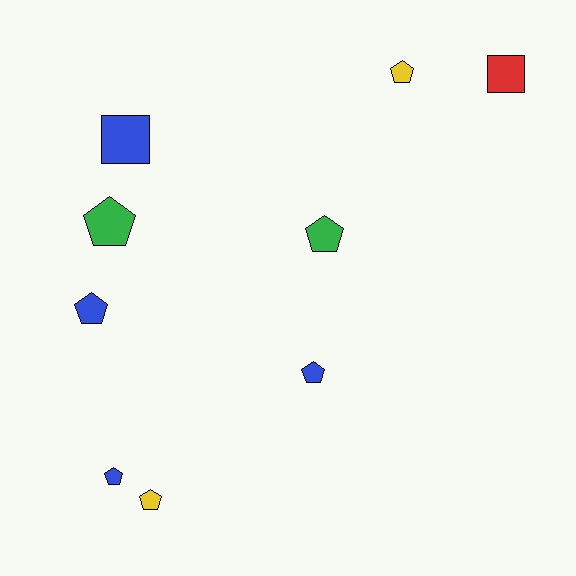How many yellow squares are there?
There are no yellow squares.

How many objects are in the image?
There are 9 objects.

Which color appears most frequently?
Blue, with 4 objects.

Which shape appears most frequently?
Pentagon, with 7 objects.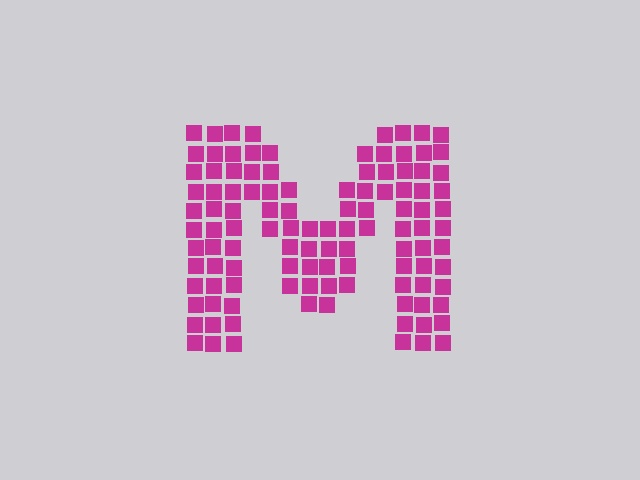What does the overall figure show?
The overall figure shows the letter M.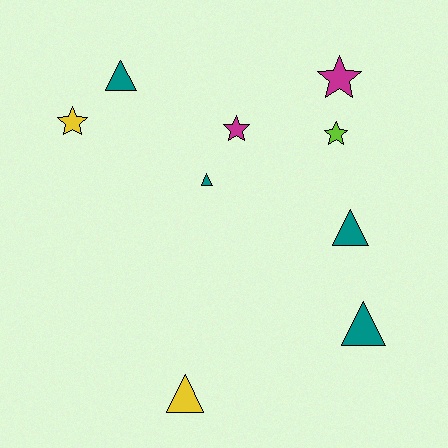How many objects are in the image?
There are 9 objects.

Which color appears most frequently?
Teal, with 4 objects.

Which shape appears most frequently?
Triangle, with 5 objects.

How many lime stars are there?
There is 1 lime star.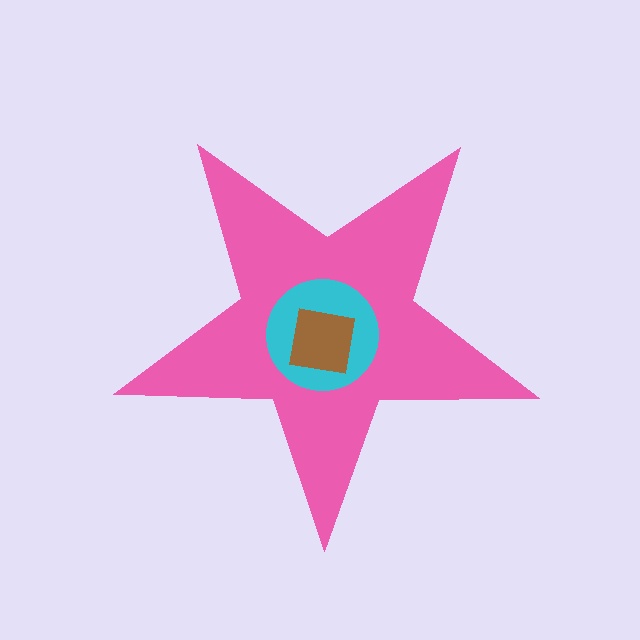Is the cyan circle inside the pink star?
Yes.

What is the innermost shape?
The brown square.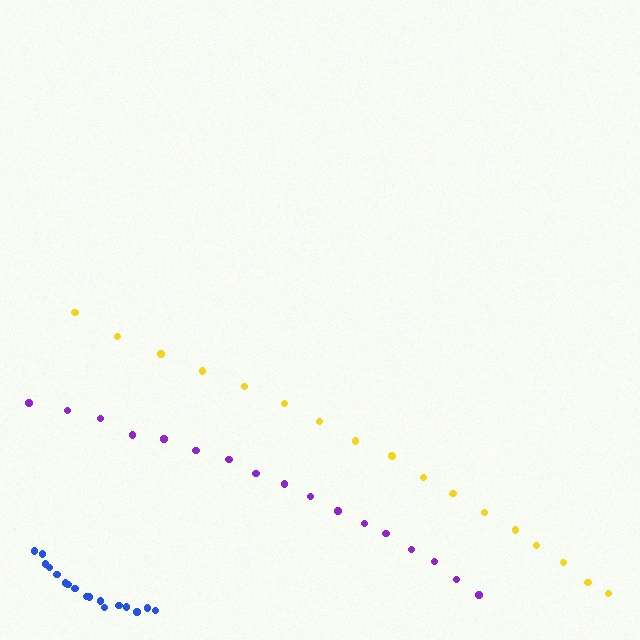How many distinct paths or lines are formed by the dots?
There are 3 distinct paths.